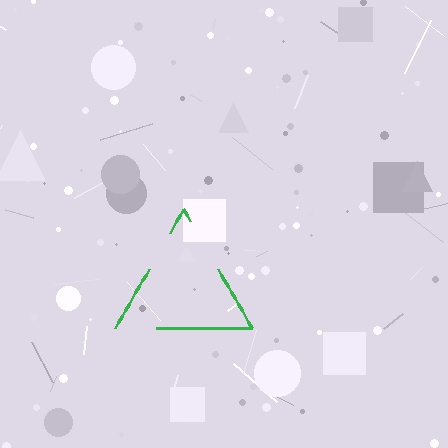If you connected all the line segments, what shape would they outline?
They would outline a triangle.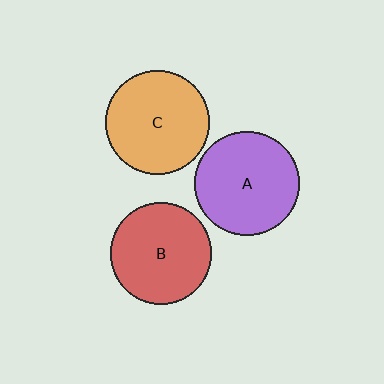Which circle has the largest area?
Circle A (purple).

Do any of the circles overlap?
No, none of the circles overlap.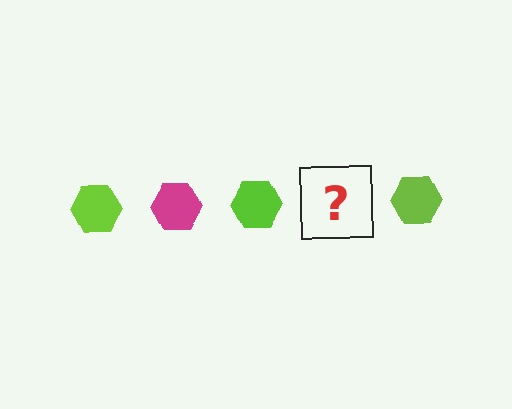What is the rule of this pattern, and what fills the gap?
The rule is that the pattern cycles through lime, magenta hexagons. The gap should be filled with a magenta hexagon.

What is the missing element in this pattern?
The missing element is a magenta hexagon.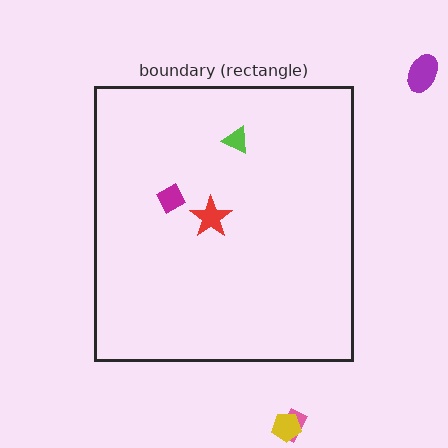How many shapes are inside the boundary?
3 inside, 3 outside.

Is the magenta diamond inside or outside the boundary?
Inside.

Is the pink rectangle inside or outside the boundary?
Outside.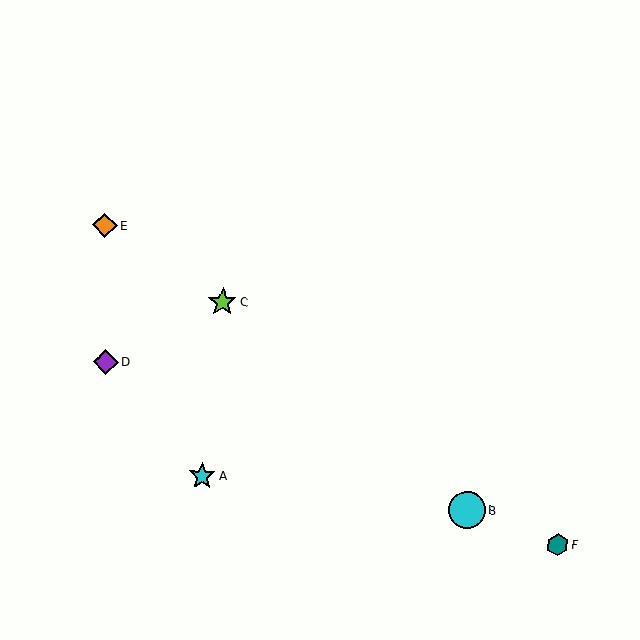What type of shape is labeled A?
Shape A is a cyan star.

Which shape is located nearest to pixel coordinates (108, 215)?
The orange diamond (labeled E) at (105, 225) is nearest to that location.